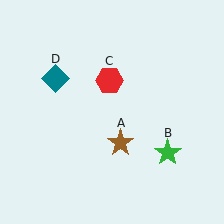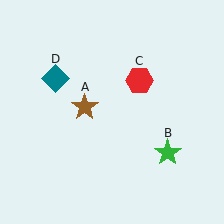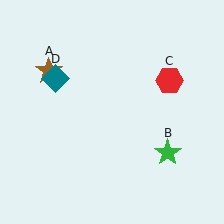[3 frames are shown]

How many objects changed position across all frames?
2 objects changed position: brown star (object A), red hexagon (object C).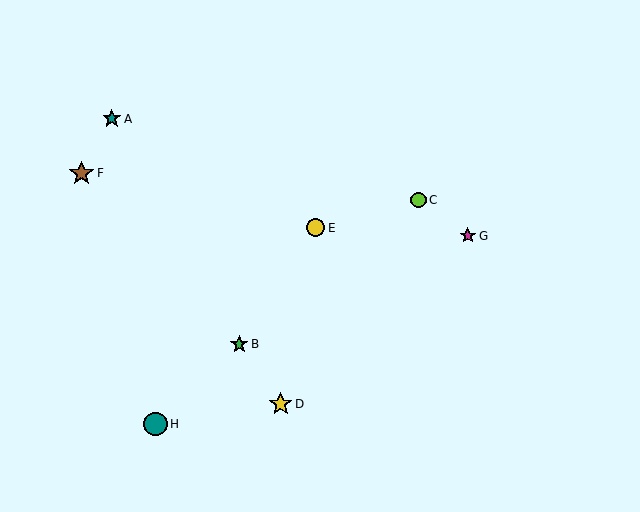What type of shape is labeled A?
Shape A is a teal star.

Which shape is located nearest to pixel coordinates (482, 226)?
The magenta star (labeled G) at (468, 236) is nearest to that location.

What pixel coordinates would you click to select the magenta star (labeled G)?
Click at (468, 236) to select the magenta star G.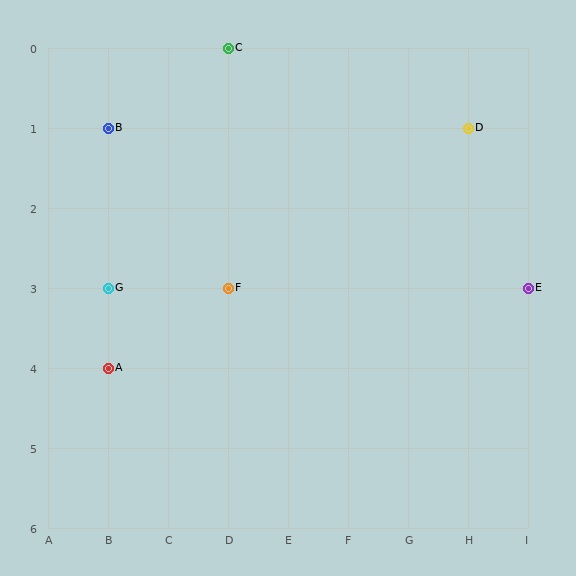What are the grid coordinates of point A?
Point A is at grid coordinates (B, 4).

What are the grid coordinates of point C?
Point C is at grid coordinates (D, 0).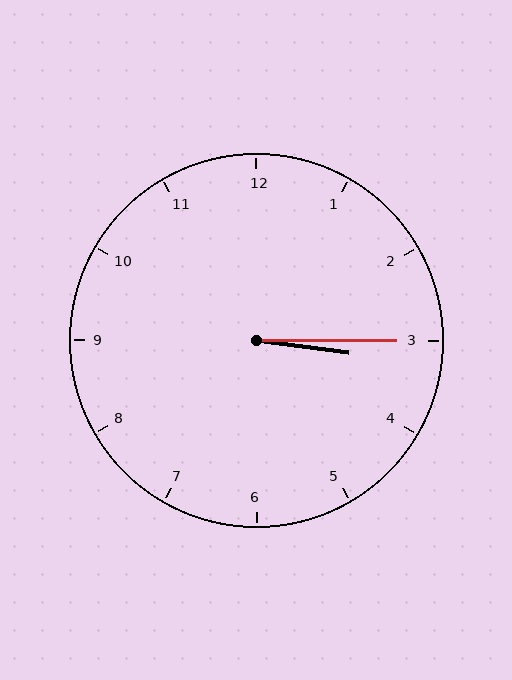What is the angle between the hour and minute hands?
Approximately 8 degrees.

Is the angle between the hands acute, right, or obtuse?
It is acute.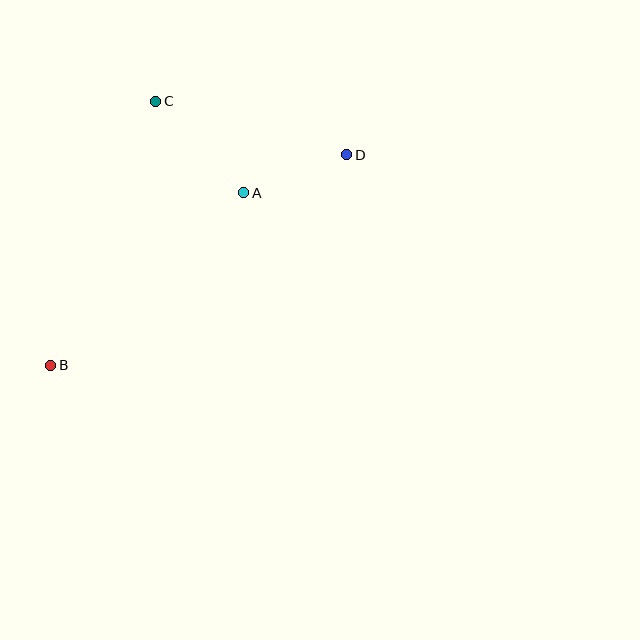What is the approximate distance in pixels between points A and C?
The distance between A and C is approximately 127 pixels.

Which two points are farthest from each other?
Points B and D are farthest from each other.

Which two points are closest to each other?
Points A and D are closest to each other.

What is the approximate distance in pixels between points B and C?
The distance between B and C is approximately 284 pixels.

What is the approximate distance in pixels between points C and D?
The distance between C and D is approximately 198 pixels.